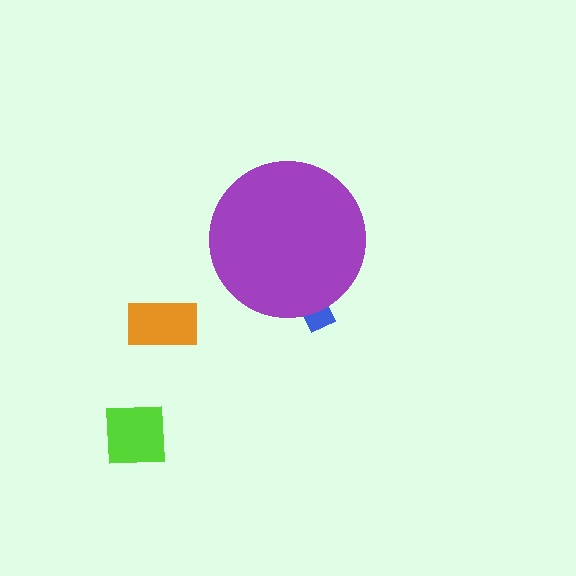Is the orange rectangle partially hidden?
No, the orange rectangle is fully visible.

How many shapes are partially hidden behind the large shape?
1 shape is partially hidden.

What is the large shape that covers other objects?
A purple circle.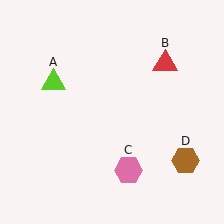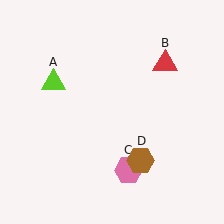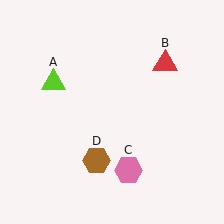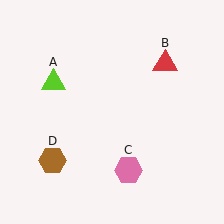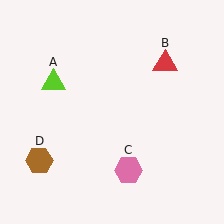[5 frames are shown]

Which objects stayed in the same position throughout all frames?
Lime triangle (object A) and red triangle (object B) and pink hexagon (object C) remained stationary.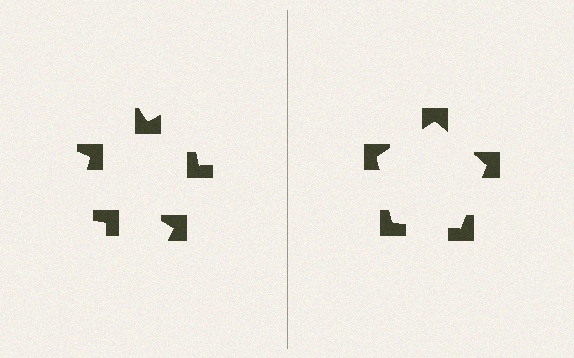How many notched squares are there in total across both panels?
10 — 5 on each side.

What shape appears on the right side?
An illusory pentagon.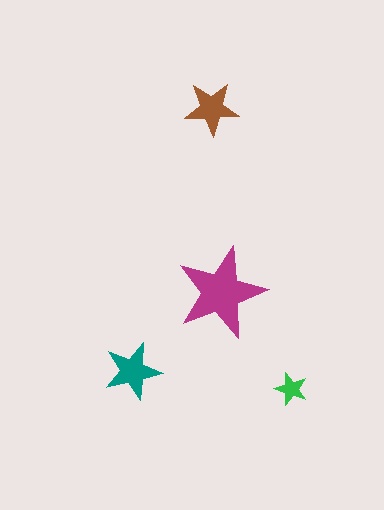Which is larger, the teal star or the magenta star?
The magenta one.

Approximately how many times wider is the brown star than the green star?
About 1.5 times wider.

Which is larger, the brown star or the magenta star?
The magenta one.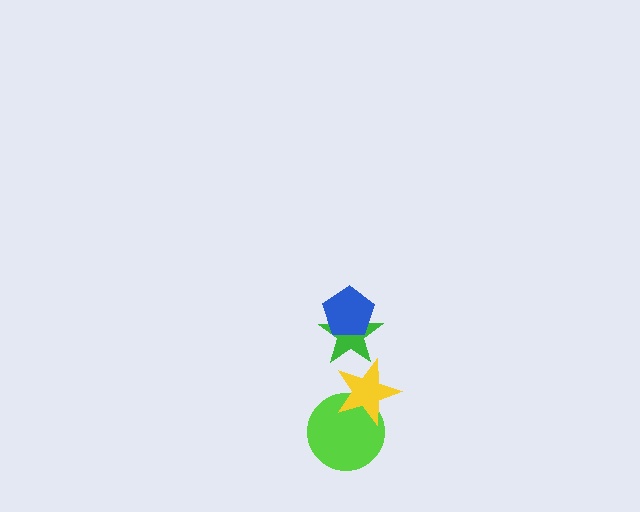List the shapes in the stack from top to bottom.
From top to bottom: the blue pentagon, the green star, the yellow star, the lime circle.